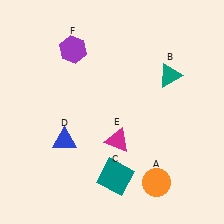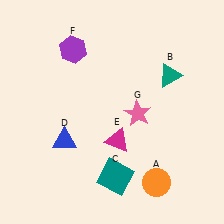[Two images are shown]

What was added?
A pink star (G) was added in Image 2.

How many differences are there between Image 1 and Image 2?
There is 1 difference between the two images.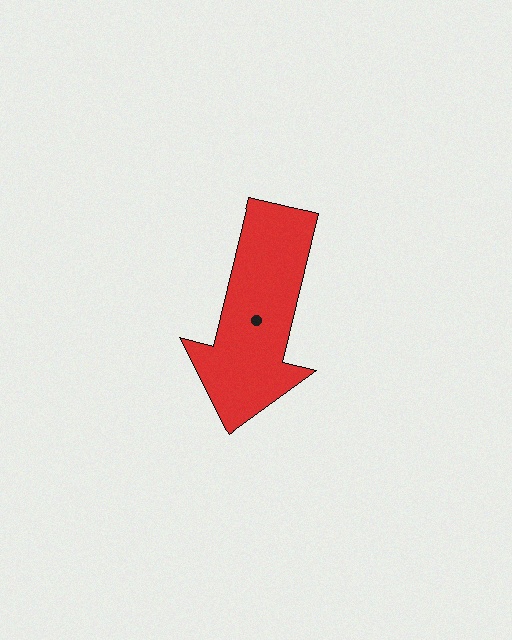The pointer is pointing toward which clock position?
Roughly 6 o'clock.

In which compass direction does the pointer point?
South.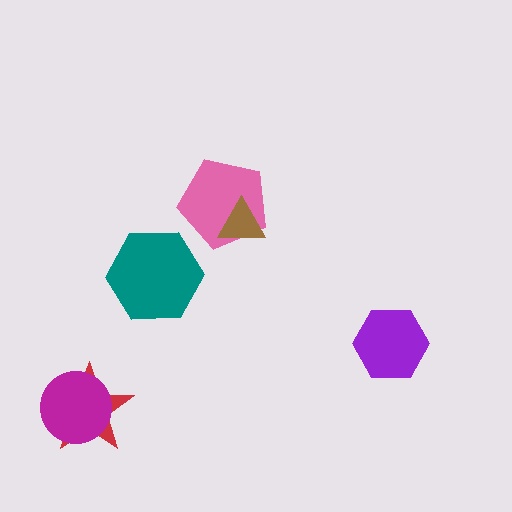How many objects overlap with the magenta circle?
1 object overlaps with the magenta circle.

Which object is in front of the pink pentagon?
The brown triangle is in front of the pink pentagon.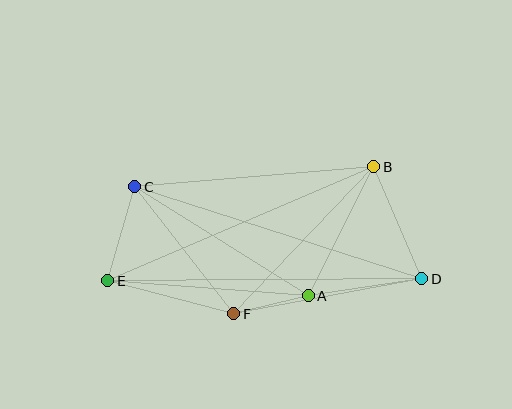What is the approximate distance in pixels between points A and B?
The distance between A and B is approximately 145 pixels.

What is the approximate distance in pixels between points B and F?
The distance between B and F is approximately 203 pixels.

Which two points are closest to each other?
Points A and F are closest to each other.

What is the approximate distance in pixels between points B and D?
The distance between B and D is approximately 122 pixels.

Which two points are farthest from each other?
Points D and E are farthest from each other.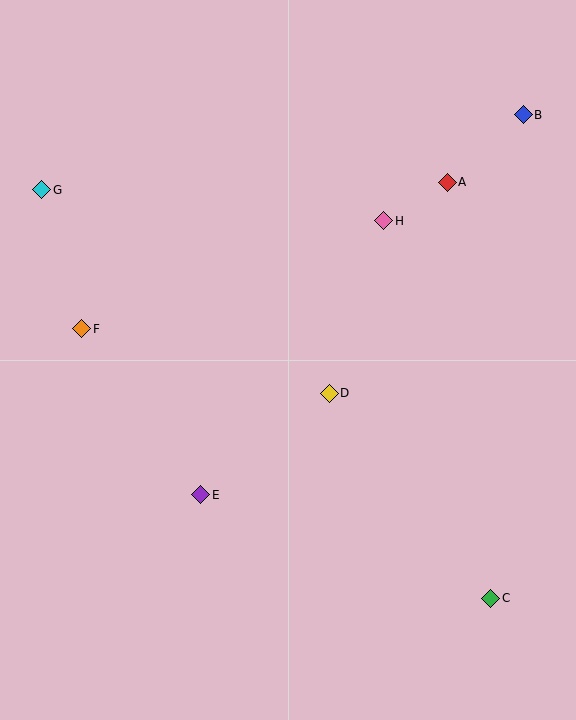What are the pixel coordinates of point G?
Point G is at (42, 190).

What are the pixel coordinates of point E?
Point E is at (201, 495).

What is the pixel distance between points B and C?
The distance between B and C is 485 pixels.